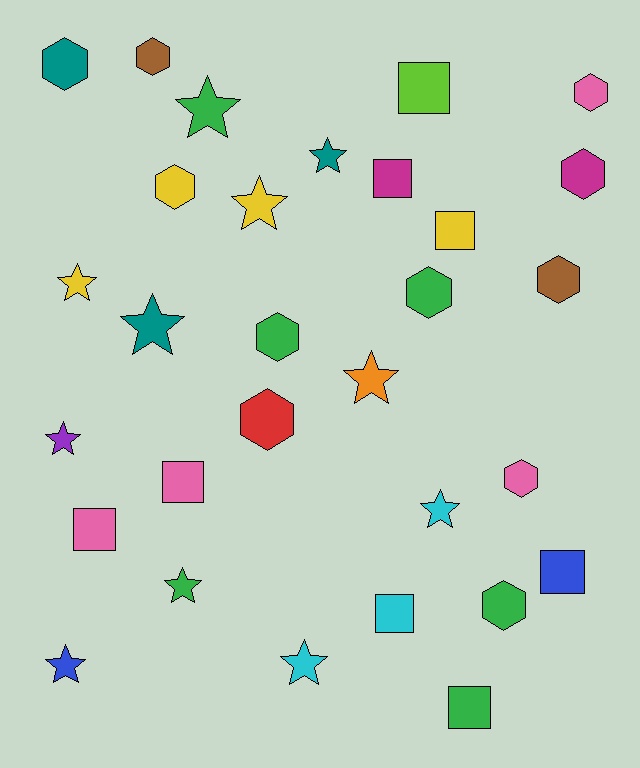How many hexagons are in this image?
There are 11 hexagons.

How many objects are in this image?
There are 30 objects.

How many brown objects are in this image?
There are 2 brown objects.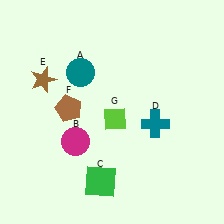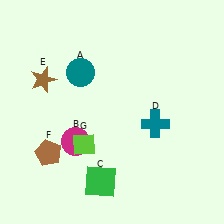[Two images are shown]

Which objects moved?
The objects that moved are: the brown pentagon (F), the lime diamond (G).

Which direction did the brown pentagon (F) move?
The brown pentagon (F) moved down.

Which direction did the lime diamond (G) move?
The lime diamond (G) moved left.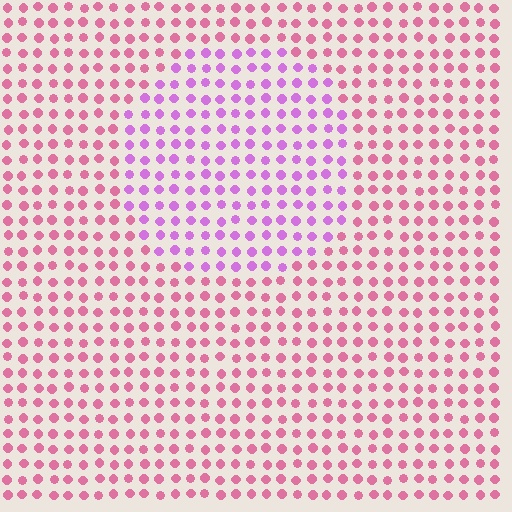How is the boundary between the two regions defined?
The boundary is defined purely by a slight shift in hue (about 42 degrees). Spacing, size, and orientation are identical on both sides.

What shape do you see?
I see a circle.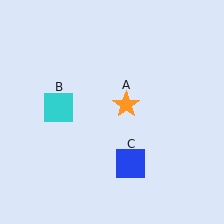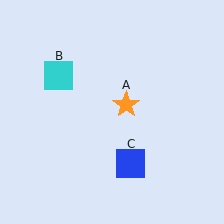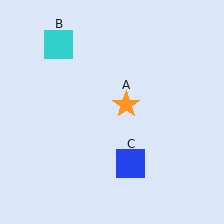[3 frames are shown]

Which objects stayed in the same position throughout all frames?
Orange star (object A) and blue square (object C) remained stationary.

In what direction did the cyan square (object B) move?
The cyan square (object B) moved up.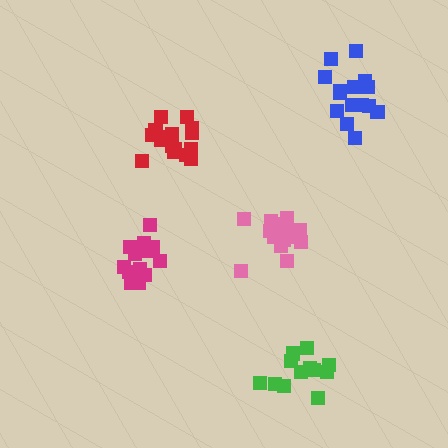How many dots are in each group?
Group 1: 13 dots, Group 2: 17 dots, Group 3: 12 dots, Group 4: 16 dots, Group 5: 15 dots (73 total).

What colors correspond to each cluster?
The clusters are colored: magenta, red, green, pink, blue.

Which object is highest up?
The blue cluster is topmost.